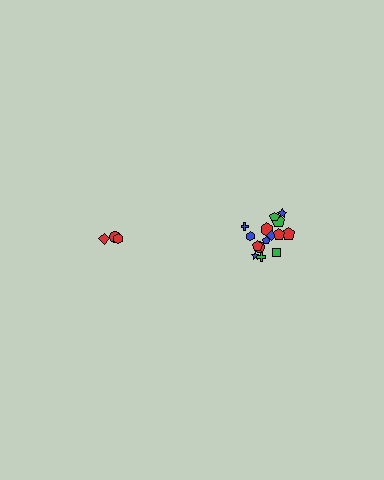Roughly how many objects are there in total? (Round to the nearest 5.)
Roughly 20 objects in total.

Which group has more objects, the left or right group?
The right group.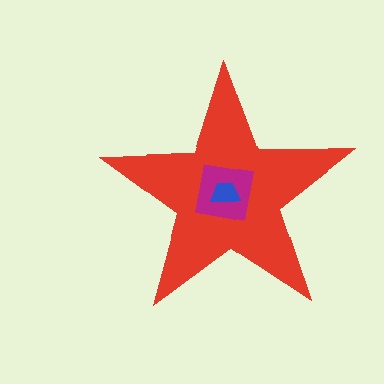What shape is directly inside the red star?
The magenta square.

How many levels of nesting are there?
3.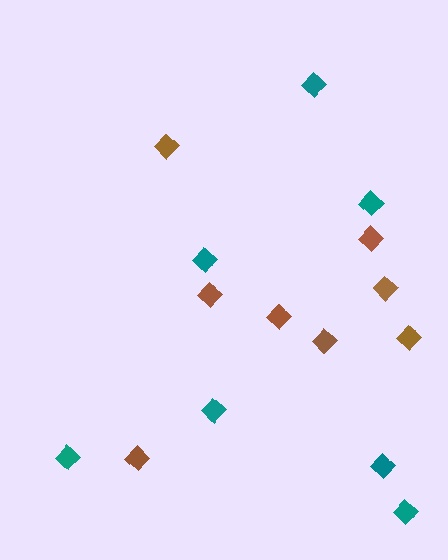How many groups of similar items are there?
There are 2 groups: one group of brown diamonds (8) and one group of teal diamonds (7).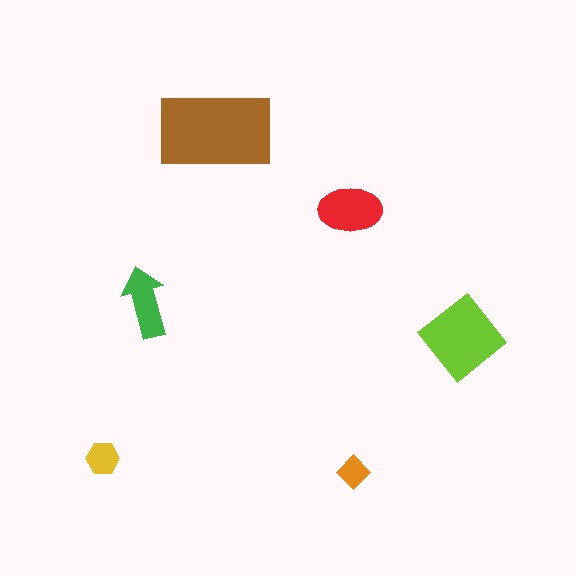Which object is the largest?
The brown rectangle.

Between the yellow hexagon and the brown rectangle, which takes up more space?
The brown rectangle.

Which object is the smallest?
The orange diamond.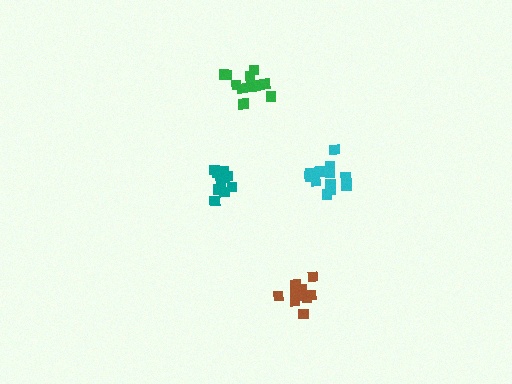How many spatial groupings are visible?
There are 4 spatial groupings.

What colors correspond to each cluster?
The clusters are colored: cyan, brown, teal, green.